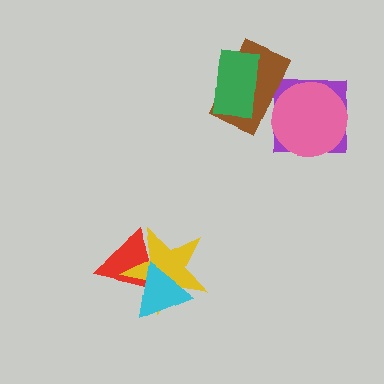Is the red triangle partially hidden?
Yes, it is partially covered by another shape.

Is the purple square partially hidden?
Yes, it is partially covered by another shape.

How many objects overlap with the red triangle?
2 objects overlap with the red triangle.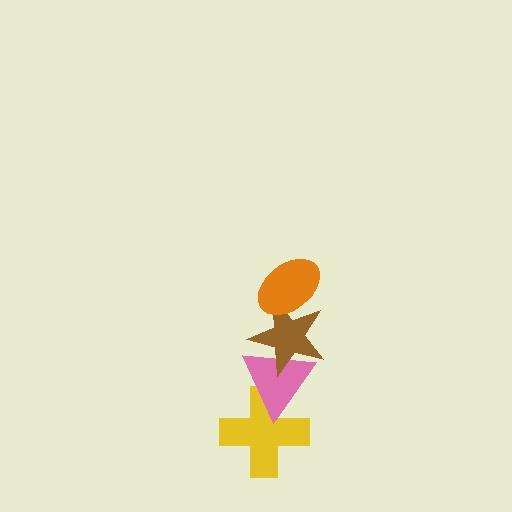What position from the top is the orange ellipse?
The orange ellipse is 1st from the top.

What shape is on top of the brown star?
The orange ellipse is on top of the brown star.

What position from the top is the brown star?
The brown star is 2nd from the top.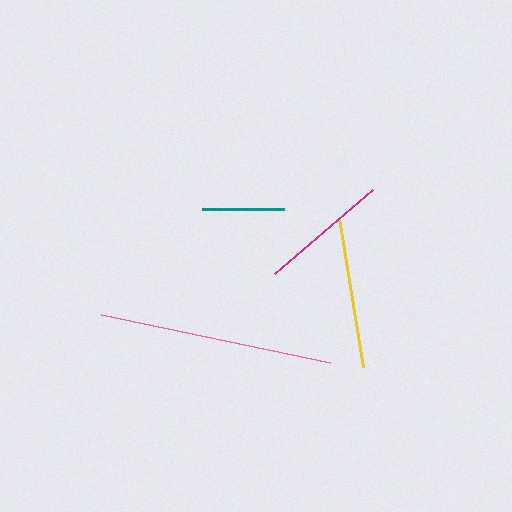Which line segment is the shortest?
The teal line is the shortest at approximately 82 pixels.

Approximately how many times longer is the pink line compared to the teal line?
The pink line is approximately 2.8 times the length of the teal line.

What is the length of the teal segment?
The teal segment is approximately 82 pixels long.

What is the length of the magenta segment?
The magenta segment is approximately 129 pixels long.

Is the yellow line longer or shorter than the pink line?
The pink line is longer than the yellow line.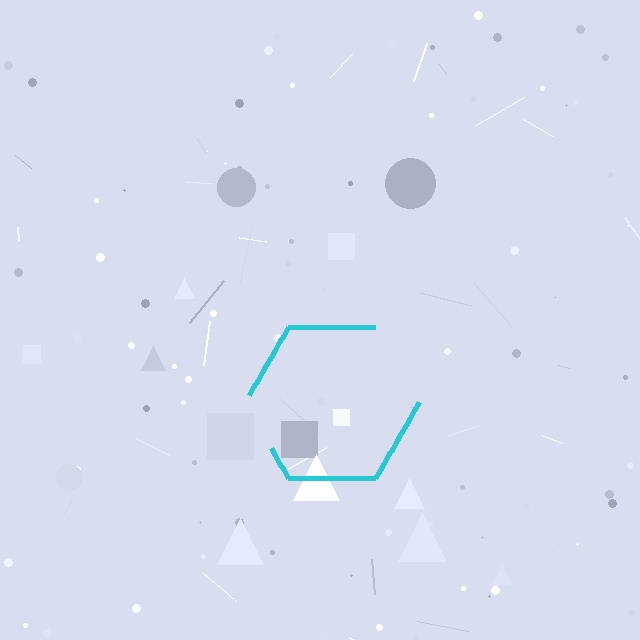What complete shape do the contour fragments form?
The contour fragments form a hexagon.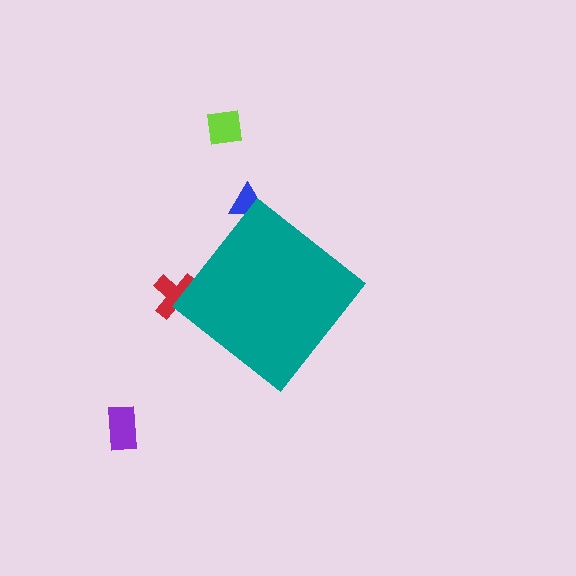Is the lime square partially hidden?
No, the lime square is fully visible.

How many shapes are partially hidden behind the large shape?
2 shapes are partially hidden.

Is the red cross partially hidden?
Yes, the red cross is partially hidden behind the teal diamond.